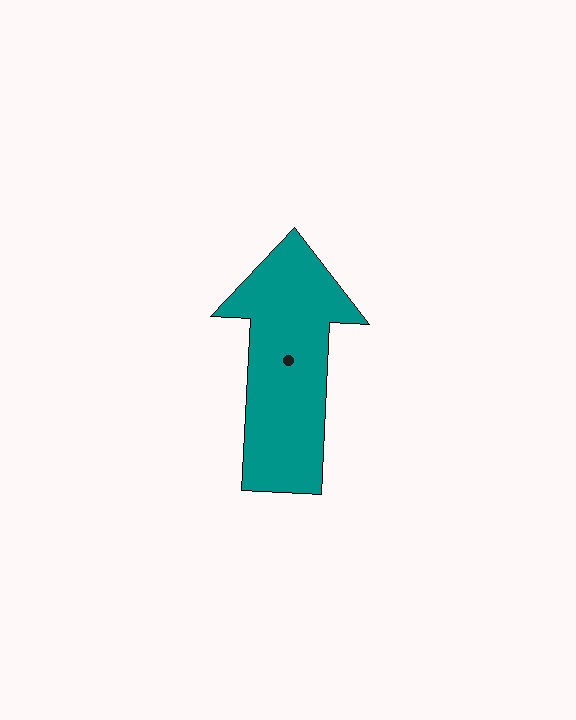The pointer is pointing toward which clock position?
Roughly 12 o'clock.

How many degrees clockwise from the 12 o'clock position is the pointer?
Approximately 3 degrees.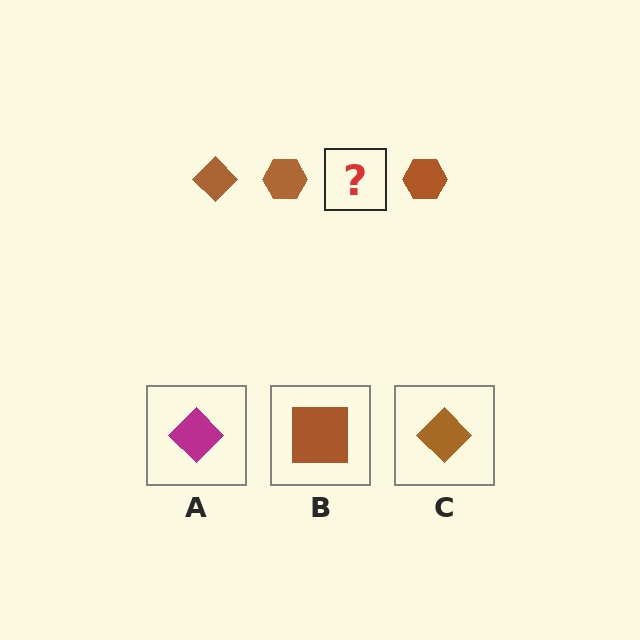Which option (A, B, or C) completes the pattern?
C.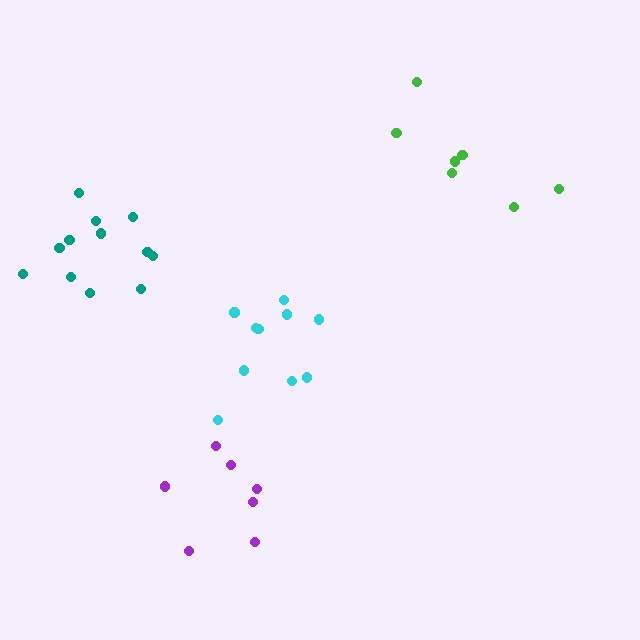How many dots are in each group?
Group 1: 12 dots, Group 2: 7 dots, Group 3: 10 dots, Group 4: 7 dots (36 total).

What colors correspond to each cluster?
The clusters are colored: teal, green, cyan, purple.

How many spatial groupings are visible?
There are 4 spatial groupings.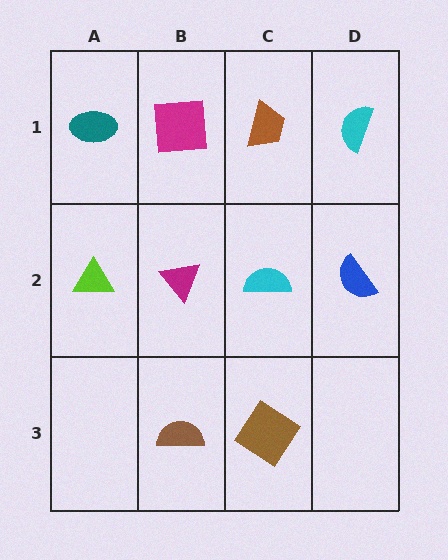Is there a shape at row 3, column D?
No, that cell is empty.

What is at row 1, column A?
A teal ellipse.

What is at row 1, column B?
A magenta square.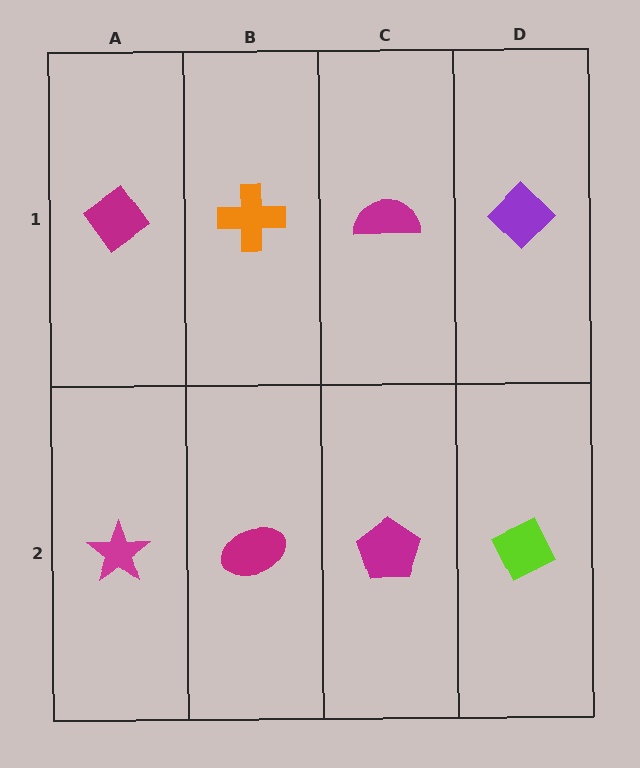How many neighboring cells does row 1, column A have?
2.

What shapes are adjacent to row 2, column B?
An orange cross (row 1, column B), a magenta star (row 2, column A), a magenta pentagon (row 2, column C).